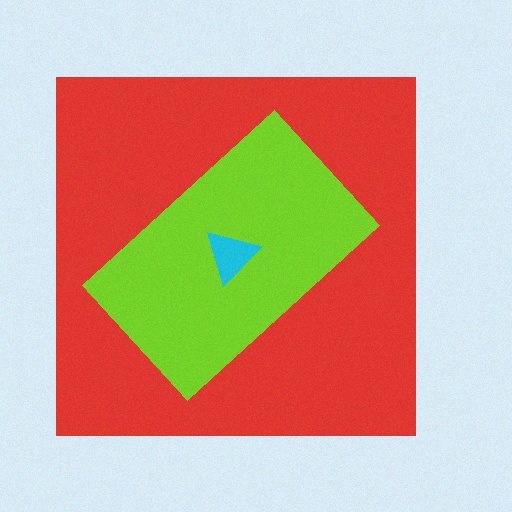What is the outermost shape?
The red square.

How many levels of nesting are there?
3.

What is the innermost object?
The cyan triangle.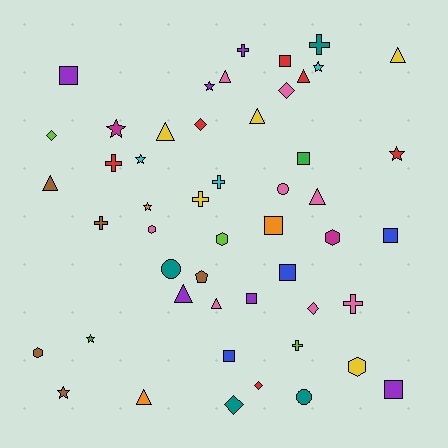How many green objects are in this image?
There are 2 green objects.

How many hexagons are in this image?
There are 5 hexagons.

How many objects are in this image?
There are 50 objects.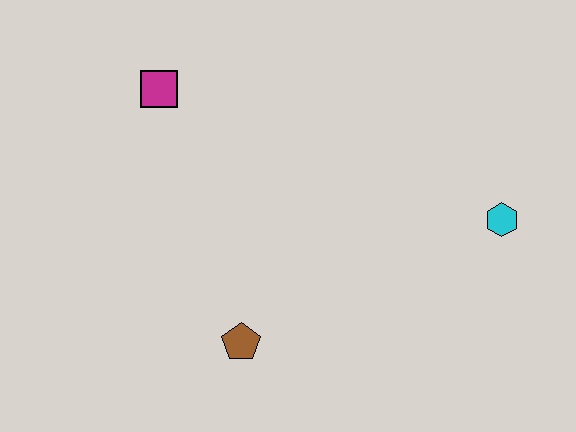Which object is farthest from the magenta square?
The cyan hexagon is farthest from the magenta square.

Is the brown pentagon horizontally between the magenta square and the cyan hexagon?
Yes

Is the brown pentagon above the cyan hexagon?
No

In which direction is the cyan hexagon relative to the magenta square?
The cyan hexagon is to the right of the magenta square.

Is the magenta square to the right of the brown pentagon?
No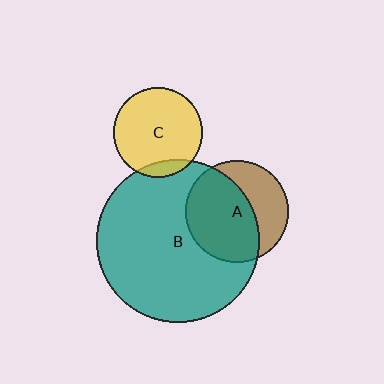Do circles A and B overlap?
Yes.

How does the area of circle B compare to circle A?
Approximately 2.5 times.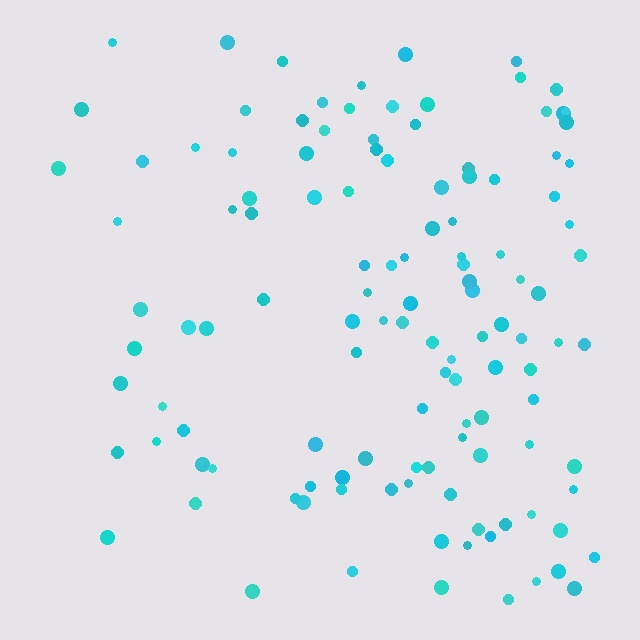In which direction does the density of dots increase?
From left to right, with the right side densest.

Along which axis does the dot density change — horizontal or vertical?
Horizontal.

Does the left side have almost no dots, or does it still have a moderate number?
Still a moderate number, just noticeably fewer than the right.